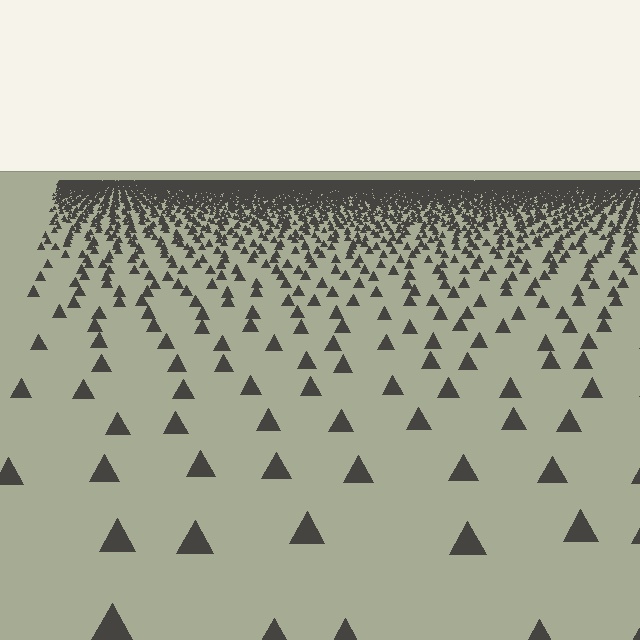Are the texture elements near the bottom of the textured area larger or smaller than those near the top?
Larger. Near the bottom, elements are closer to the viewer and appear at a bigger on-screen size.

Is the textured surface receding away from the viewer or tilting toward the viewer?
The surface is receding away from the viewer. Texture elements get smaller and denser toward the top.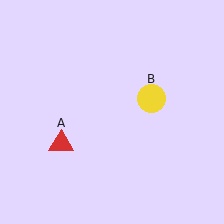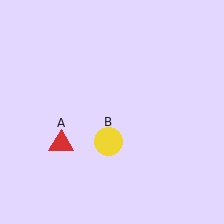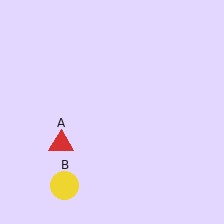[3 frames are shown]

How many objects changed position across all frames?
1 object changed position: yellow circle (object B).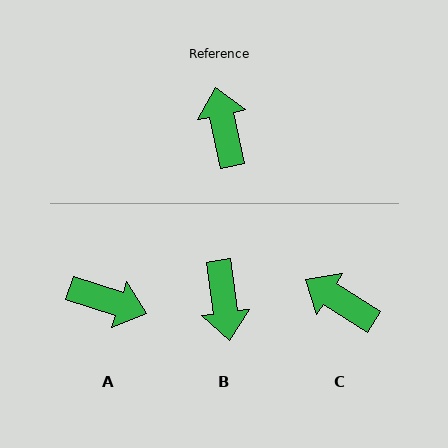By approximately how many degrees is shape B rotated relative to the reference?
Approximately 176 degrees counter-clockwise.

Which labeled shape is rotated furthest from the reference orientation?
B, about 176 degrees away.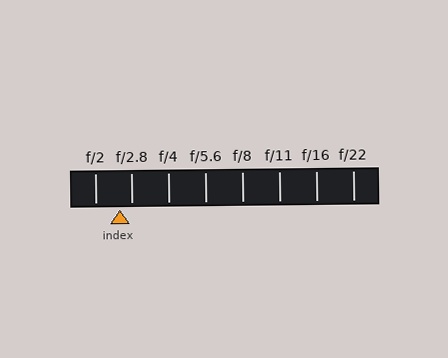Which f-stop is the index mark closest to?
The index mark is closest to f/2.8.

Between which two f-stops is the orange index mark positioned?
The index mark is between f/2 and f/2.8.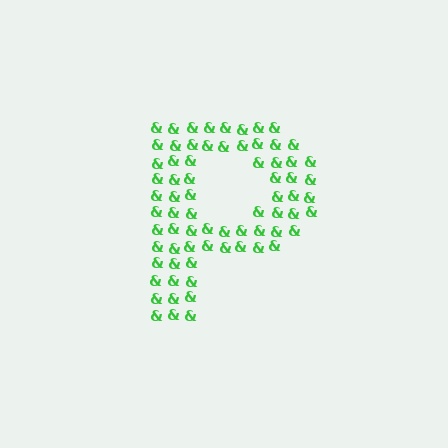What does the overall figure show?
The overall figure shows the letter P.